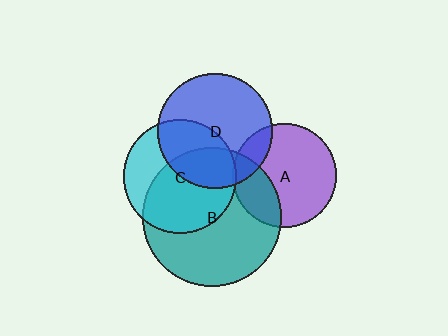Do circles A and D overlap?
Yes.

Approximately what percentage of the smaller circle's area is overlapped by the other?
Approximately 15%.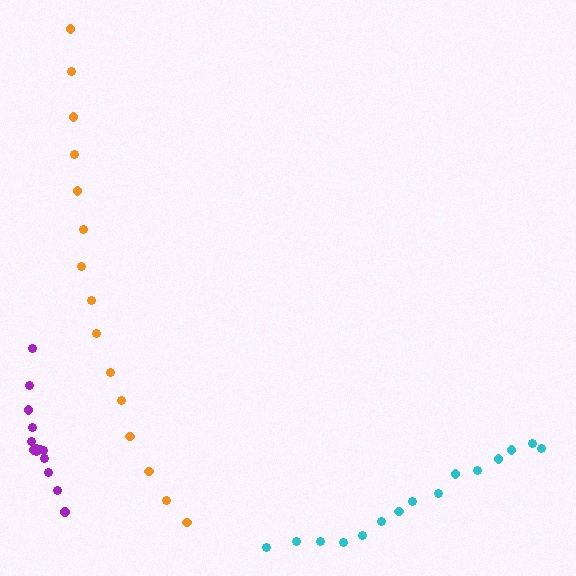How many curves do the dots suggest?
There are 3 distinct paths.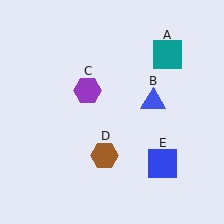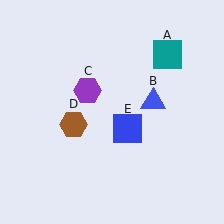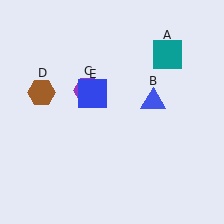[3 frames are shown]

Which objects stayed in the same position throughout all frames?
Teal square (object A) and blue triangle (object B) and purple hexagon (object C) remained stationary.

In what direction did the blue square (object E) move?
The blue square (object E) moved up and to the left.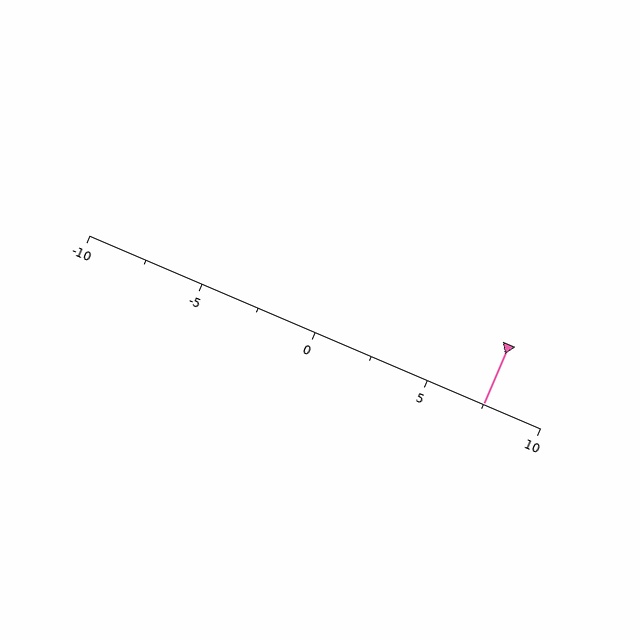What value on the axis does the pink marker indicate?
The marker indicates approximately 7.5.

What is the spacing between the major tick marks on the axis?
The major ticks are spaced 5 apart.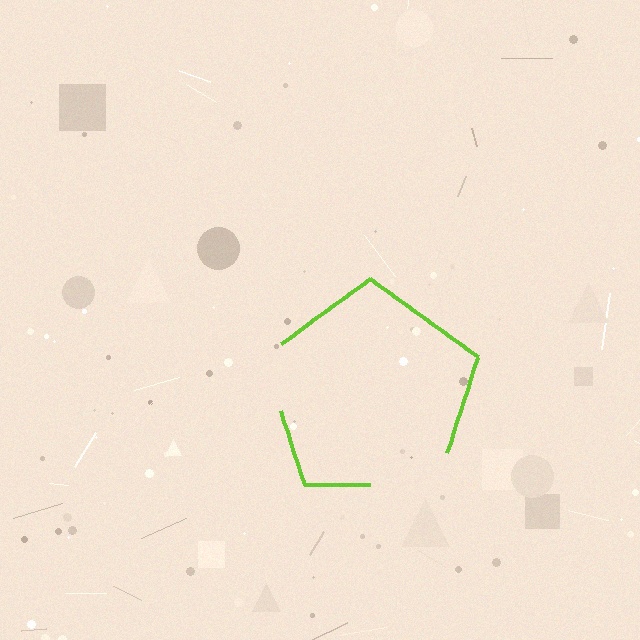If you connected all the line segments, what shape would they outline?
They would outline a pentagon.